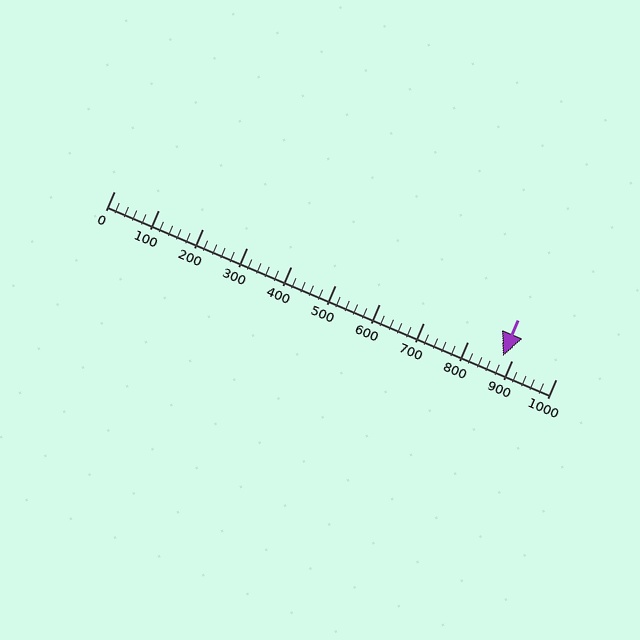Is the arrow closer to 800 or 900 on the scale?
The arrow is closer to 900.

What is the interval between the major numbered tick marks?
The major tick marks are spaced 100 units apart.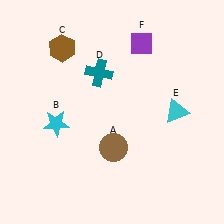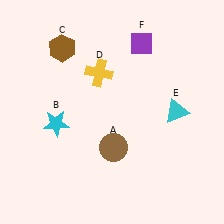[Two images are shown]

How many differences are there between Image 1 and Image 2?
There is 1 difference between the two images.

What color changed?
The cross (D) changed from teal in Image 1 to yellow in Image 2.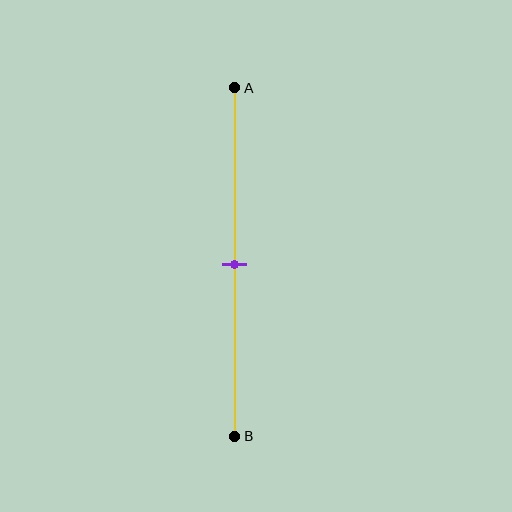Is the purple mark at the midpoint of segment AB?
Yes, the mark is approximately at the midpoint.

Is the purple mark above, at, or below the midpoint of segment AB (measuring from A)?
The purple mark is approximately at the midpoint of segment AB.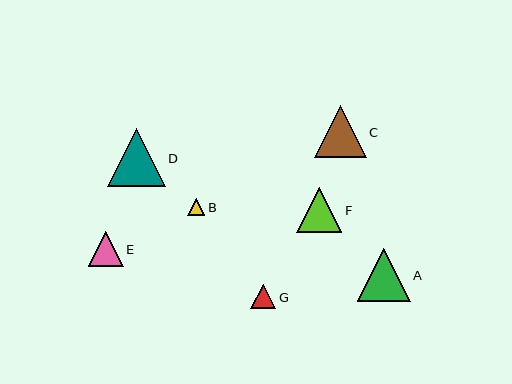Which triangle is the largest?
Triangle D is the largest with a size of approximately 58 pixels.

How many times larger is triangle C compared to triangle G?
Triangle C is approximately 2.1 times the size of triangle G.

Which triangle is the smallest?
Triangle B is the smallest with a size of approximately 18 pixels.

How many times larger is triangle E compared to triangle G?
Triangle E is approximately 1.4 times the size of triangle G.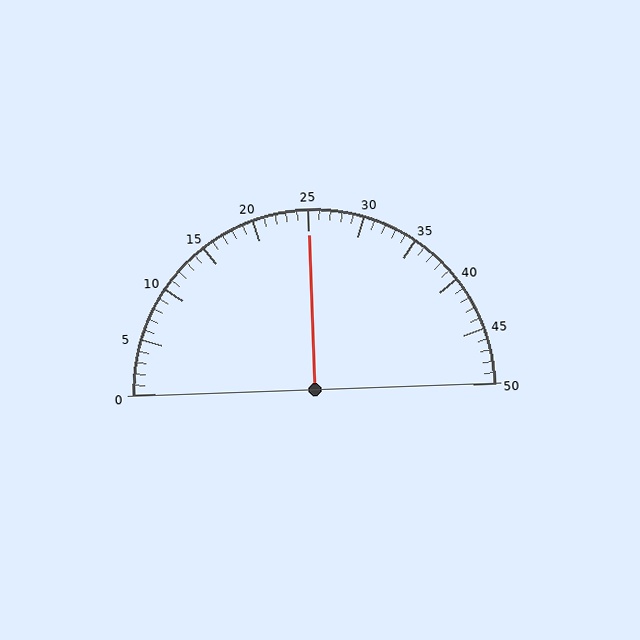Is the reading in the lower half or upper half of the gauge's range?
The reading is in the upper half of the range (0 to 50).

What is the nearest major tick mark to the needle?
The nearest major tick mark is 25.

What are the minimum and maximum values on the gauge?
The gauge ranges from 0 to 50.